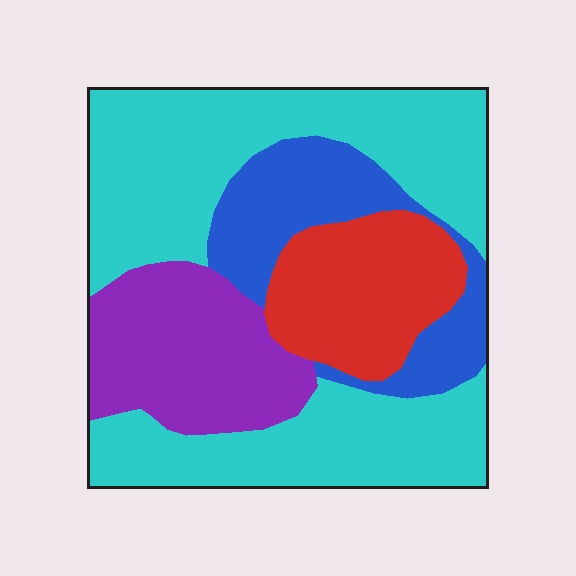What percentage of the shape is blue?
Blue takes up about one sixth (1/6) of the shape.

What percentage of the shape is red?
Red takes up about one sixth (1/6) of the shape.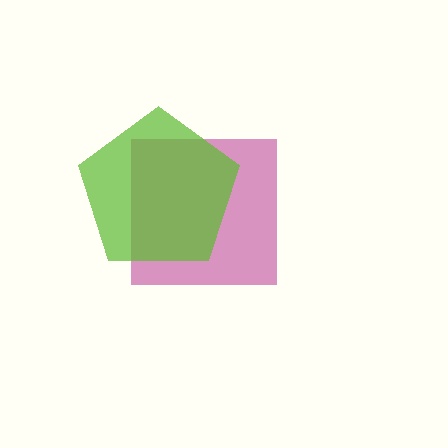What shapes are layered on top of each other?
The layered shapes are: a magenta square, a lime pentagon.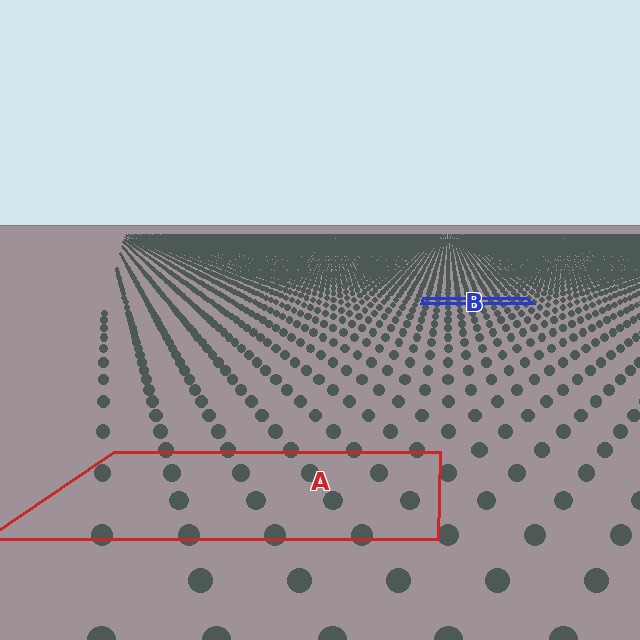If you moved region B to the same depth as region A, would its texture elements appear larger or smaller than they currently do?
They would appear larger. At a closer depth, the same texture elements are projected at a bigger on-screen size.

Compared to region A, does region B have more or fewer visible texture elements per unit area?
Region B has more texture elements per unit area — they are packed more densely because it is farther away.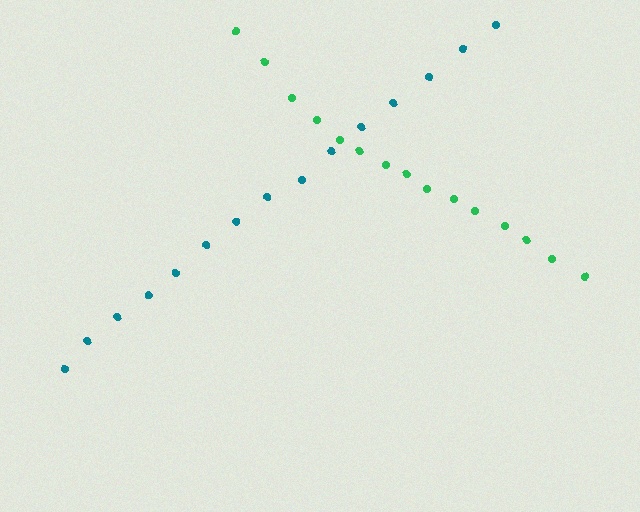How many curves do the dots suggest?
There are 2 distinct paths.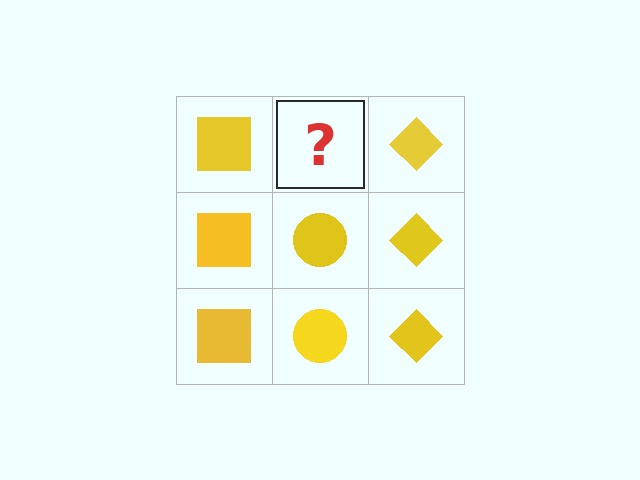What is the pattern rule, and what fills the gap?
The rule is that each column has a consistent shape. The gap should be filled with a yellow circle.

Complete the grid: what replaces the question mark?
The question mark should be replaced with a yellow circle.